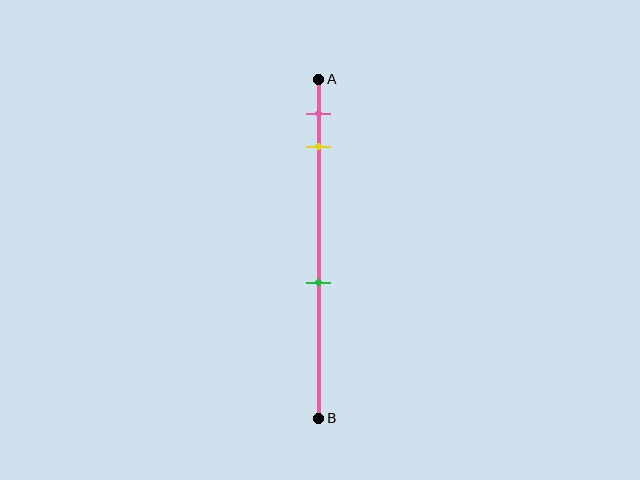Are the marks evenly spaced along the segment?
No, the marks are not evenly spaced.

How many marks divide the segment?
There are 3 marks dividing the segment.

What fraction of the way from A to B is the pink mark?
The pink mark is approximately 10% (0.1) of the way from A to B.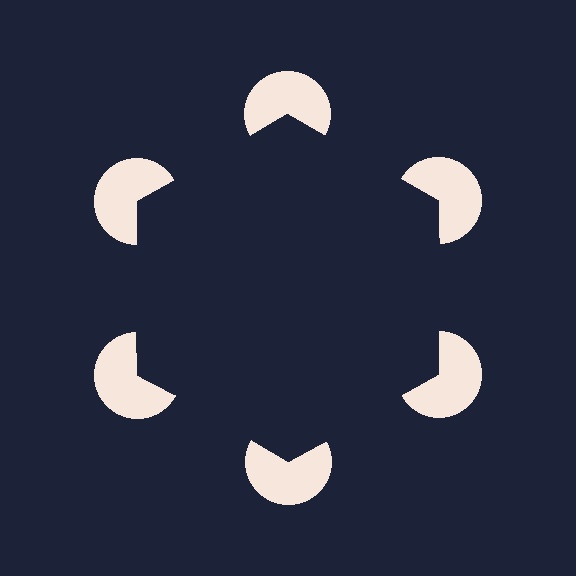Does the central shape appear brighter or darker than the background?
It typically appears slightly darker than the background, even though no actual brightness change is drawn.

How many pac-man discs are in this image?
There are 6 — one at each vertex of the illusory hexagon.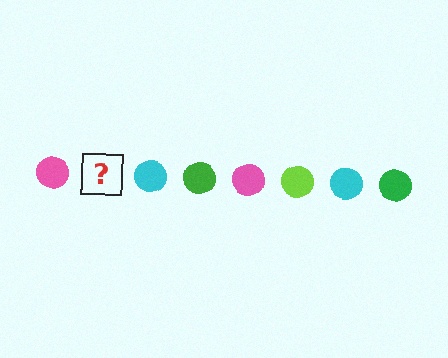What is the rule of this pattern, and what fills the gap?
The rule is that the pattern cycles through pink, lime, cyan, green circles. The gap should be filled with a lime circle.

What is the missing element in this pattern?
The missing element is a lime circle.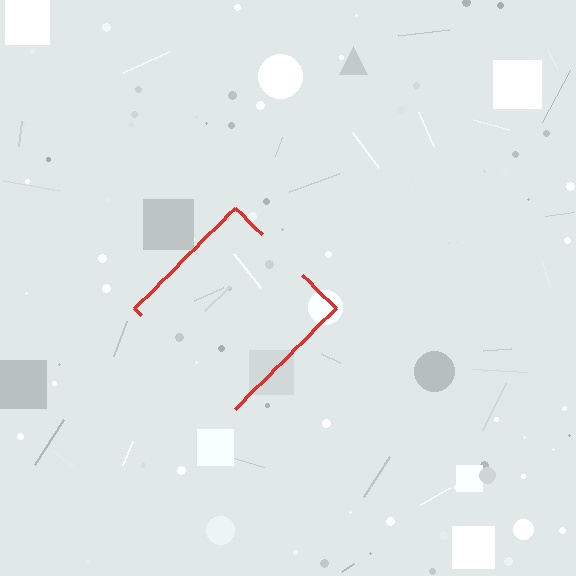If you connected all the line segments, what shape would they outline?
They would outline a diamond.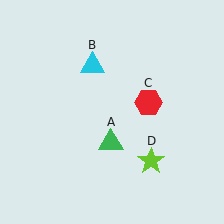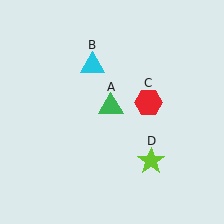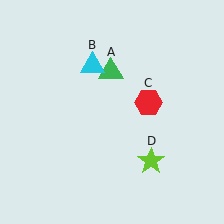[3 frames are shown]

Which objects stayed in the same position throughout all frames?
Cyan triangle (object B) and red hexagon (object C) and lime star (object D) remained stationary.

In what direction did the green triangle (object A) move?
The green triangle (object A) moved up.